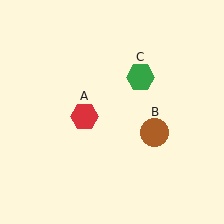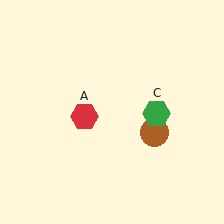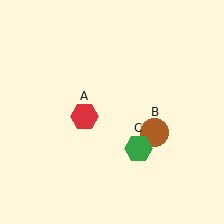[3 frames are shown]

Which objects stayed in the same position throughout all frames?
Red hexagon (object A) and brown circle (object B) remained stationary.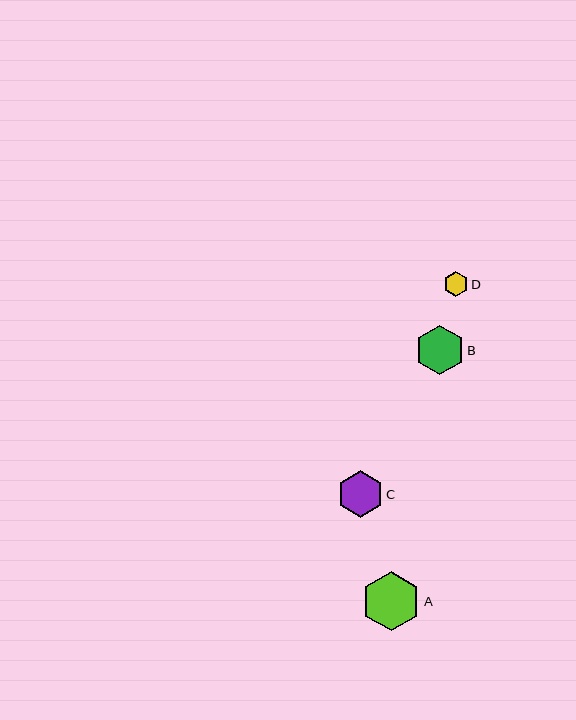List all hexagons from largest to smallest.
From largest to smallest: A, B, C, D.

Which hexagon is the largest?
Hexagon A is the largest with a size of approximately 59 pixels.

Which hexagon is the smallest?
Hexagon D is the smallest with a size of approximately 24 pixels.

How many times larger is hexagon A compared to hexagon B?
Hexagon A is approximately 1.2 times the size of hexagon B.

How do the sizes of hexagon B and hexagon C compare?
Hexagon B and hexagon C are approximately the same size.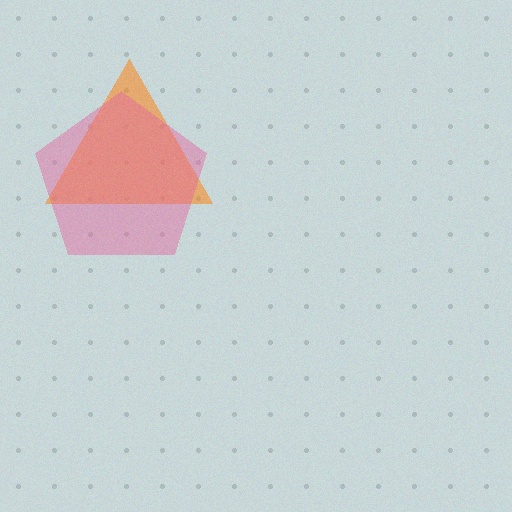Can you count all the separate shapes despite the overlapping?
Yes, there are 2 separate shapes.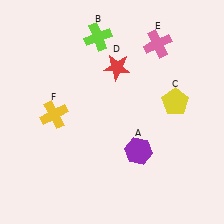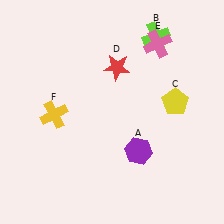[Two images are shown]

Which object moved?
The lime cross (B) moved right.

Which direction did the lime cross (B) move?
The lime cross (B) moved right.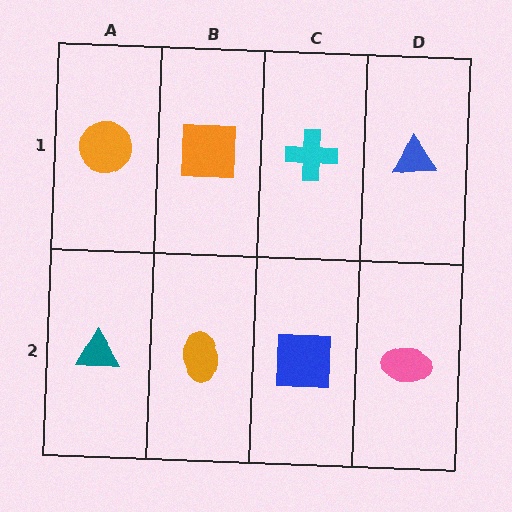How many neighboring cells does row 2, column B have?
3.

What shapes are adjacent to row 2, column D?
A blue triangle (row 1, column D), a blue square (row 2, column C).